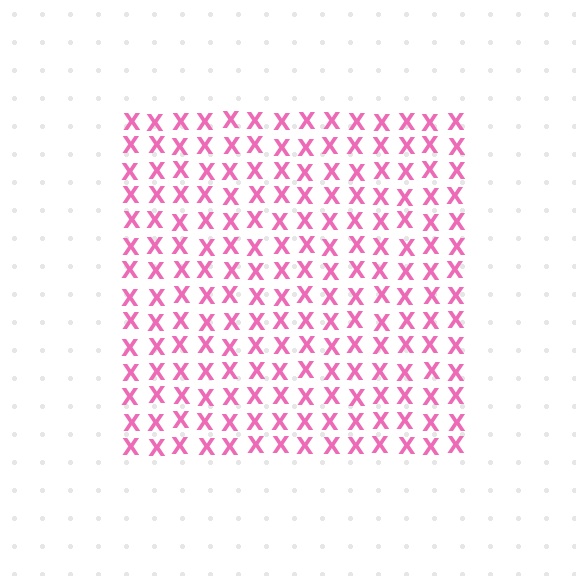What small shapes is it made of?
It is made of small letter X's.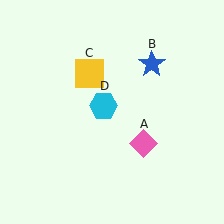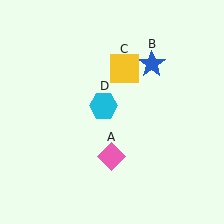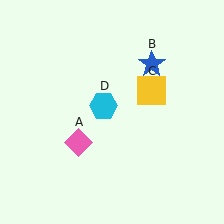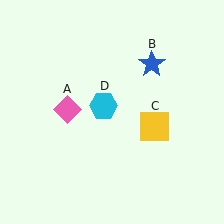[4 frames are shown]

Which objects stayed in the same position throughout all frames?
Blue star (object B) and cyan hexagon (object D) remained stationary.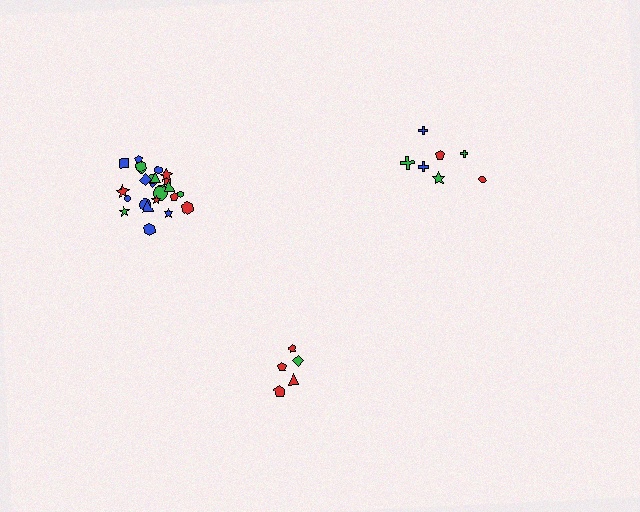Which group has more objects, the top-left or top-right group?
The top-left group.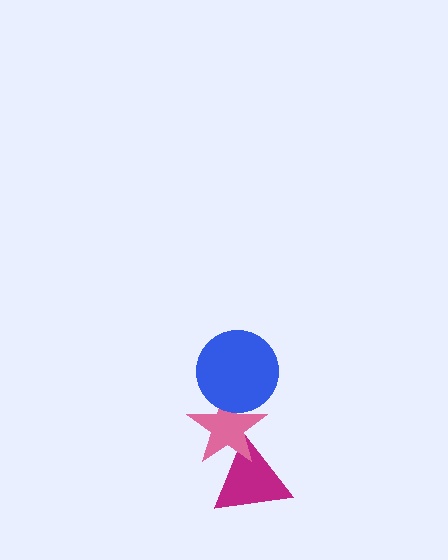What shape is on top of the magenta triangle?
The pink star is on top of the magenta triangle.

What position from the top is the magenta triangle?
The magenta triangle is 3rd from the top.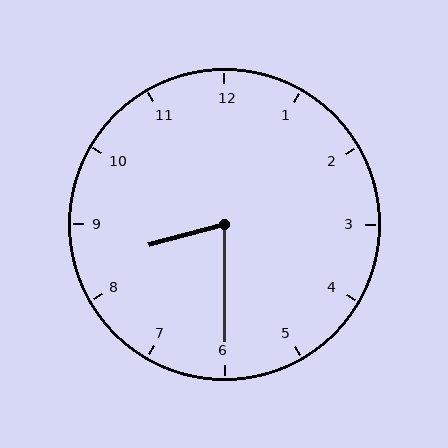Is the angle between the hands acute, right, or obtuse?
It is acute.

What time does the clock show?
8:30.